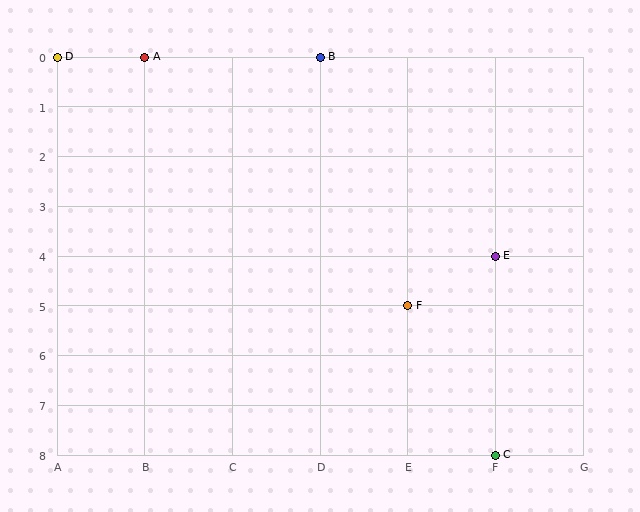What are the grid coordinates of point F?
Point F is at grid coordinates (E, 5).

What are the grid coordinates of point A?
Point A is at grid coordinates (B, 0).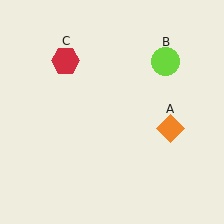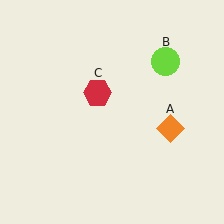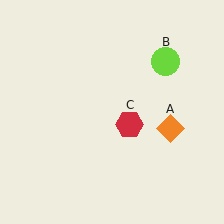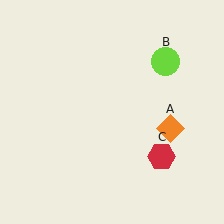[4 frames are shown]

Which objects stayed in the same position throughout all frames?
Orange diamond (object A) and lime circle (object B) remained stationary.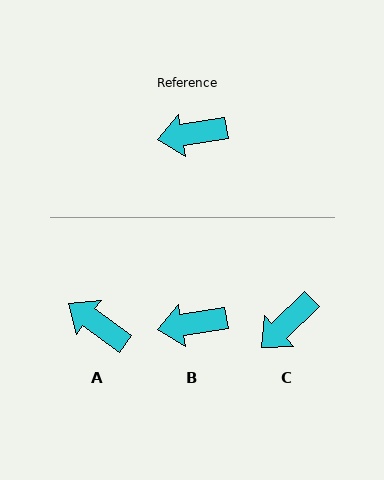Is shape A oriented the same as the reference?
No, it is off by about 46 degrees.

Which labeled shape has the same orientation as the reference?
B.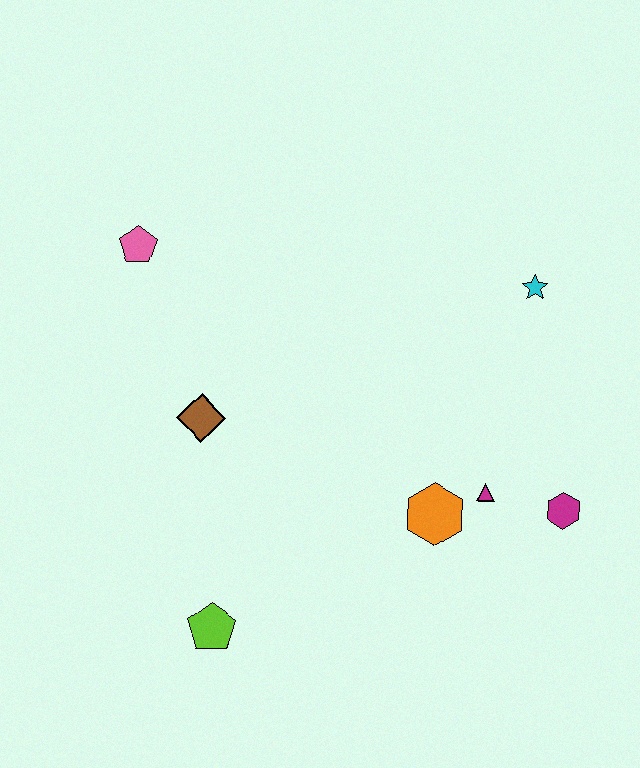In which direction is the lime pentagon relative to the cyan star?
The lime pentagon is below the cyan star.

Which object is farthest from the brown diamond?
The magenta hexagon is farthest from the brown diamond.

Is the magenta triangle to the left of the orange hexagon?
No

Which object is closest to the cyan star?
The magenta triangle is closest to the cyan star.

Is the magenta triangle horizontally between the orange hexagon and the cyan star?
Yes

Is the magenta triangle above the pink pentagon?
No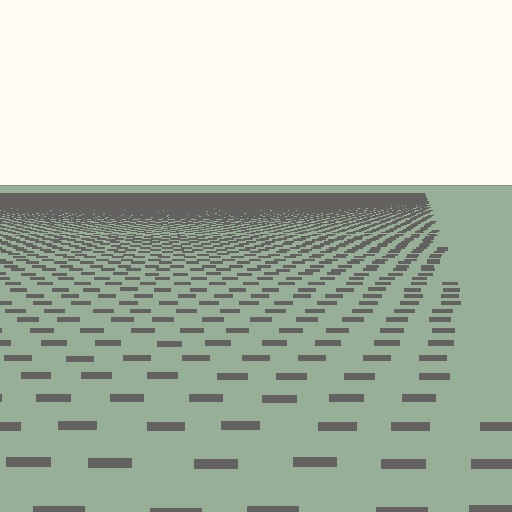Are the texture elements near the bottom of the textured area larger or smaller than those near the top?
Larger. Near the bottom, elements are closer to the viewer and appear at a bigger on-screen size.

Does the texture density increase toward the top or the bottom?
Density increases toward the top.